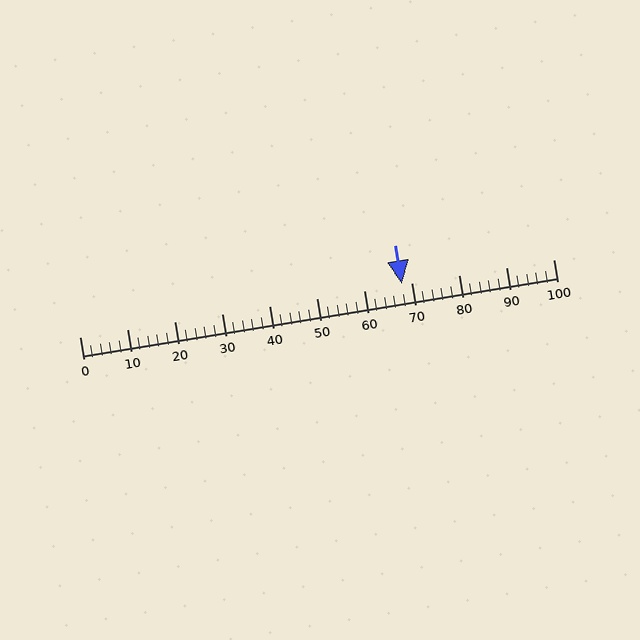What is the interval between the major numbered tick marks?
The major tick marks are spaced 10 units apart.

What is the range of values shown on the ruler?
The ruler shows values from 0 to 100.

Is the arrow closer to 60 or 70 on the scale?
The arrow is closer to 70.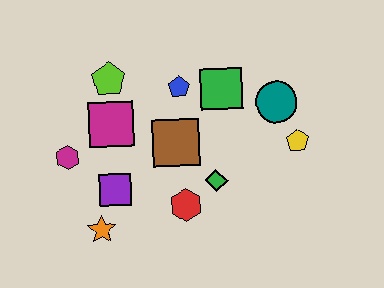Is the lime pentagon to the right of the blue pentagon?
No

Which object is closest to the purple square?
The orange star is closest to the purple square.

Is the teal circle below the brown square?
No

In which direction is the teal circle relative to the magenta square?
The teal circle is to the right of the magenta square.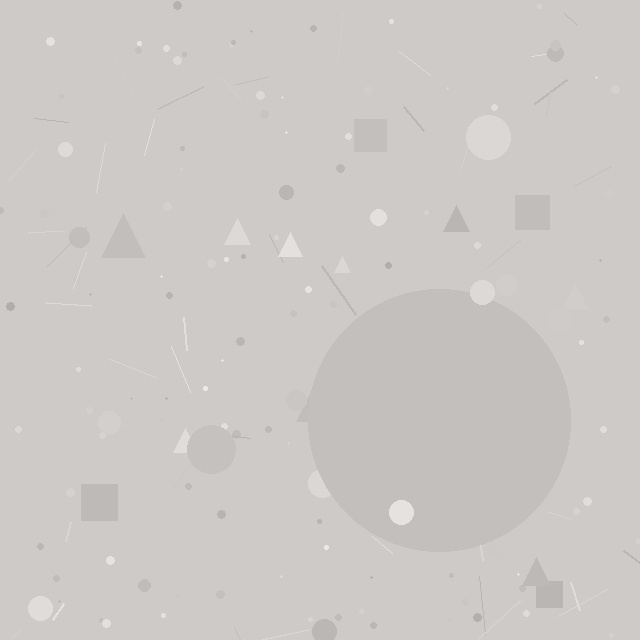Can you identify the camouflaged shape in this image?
The camouflaged shape is a circle.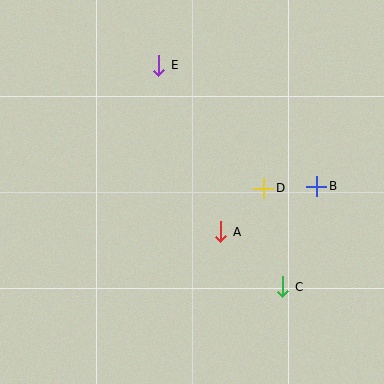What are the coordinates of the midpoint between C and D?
The midpoint between C and D is at (273, 238).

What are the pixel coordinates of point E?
Point E is at (159, 65).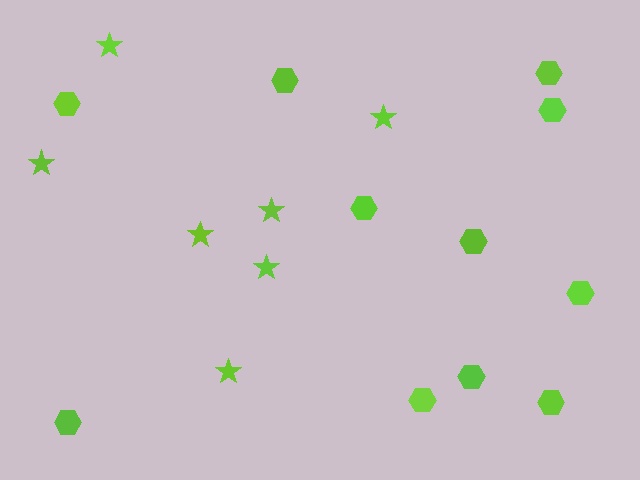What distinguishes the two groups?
There are 2 groups: one group of hexagons (11) and one group of stars (7).